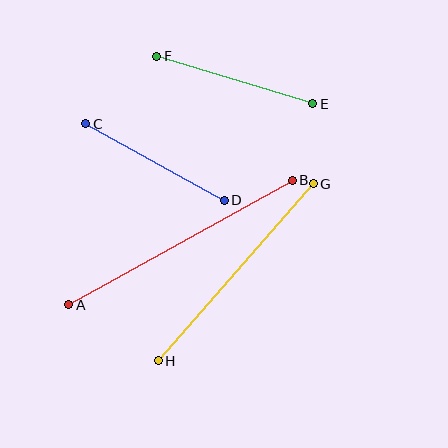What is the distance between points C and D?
The distance is approximately 158 pixels.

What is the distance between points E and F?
The distance is approximately 163 pixels.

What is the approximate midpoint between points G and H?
The midpoint is at approximately (236, 272) pixels.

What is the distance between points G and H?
The distance is approximately 235 pixels.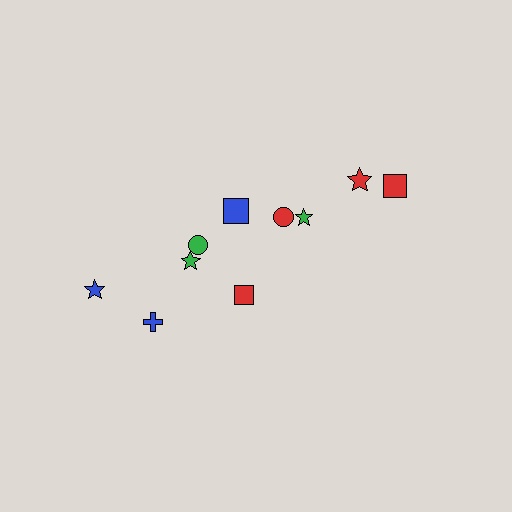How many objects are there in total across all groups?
There are 10 objects.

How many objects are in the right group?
There are 4 objects.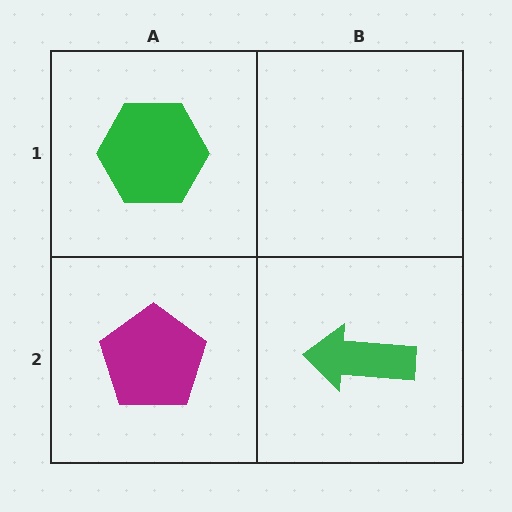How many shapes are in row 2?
2 shapes.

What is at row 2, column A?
A magenta pentagon.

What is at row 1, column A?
A green hexagon.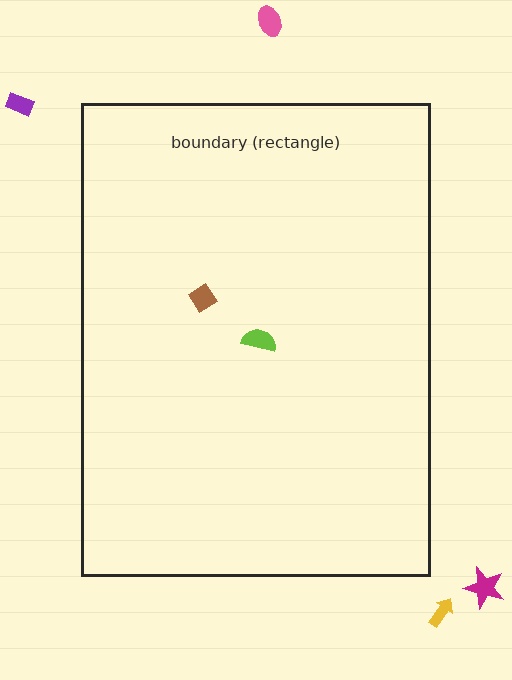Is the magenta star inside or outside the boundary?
Outside.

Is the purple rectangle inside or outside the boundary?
Outside.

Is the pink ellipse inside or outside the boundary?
Outside.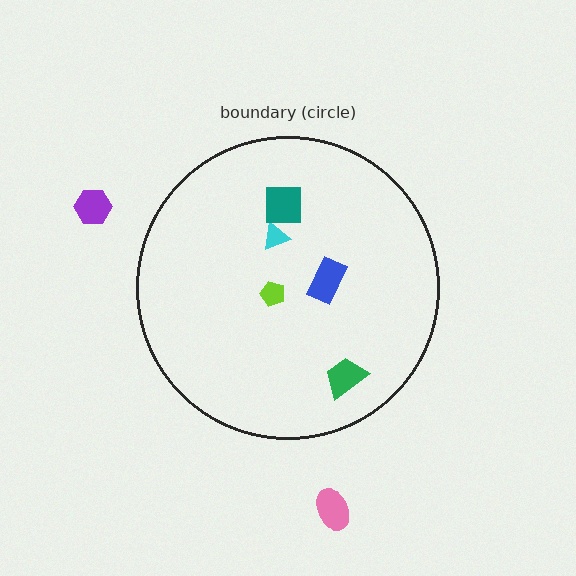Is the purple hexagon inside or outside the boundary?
Outside.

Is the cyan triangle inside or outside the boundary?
Inside.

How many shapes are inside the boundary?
5 inside, 2 outside.